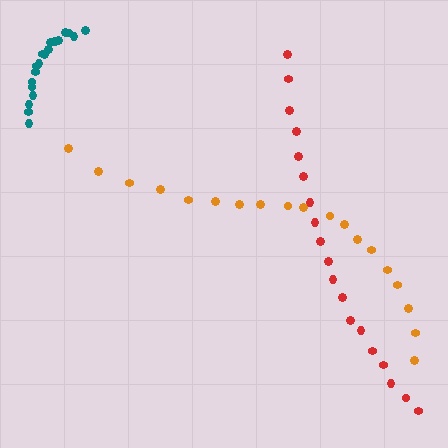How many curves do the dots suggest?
There are 3 distinct paths.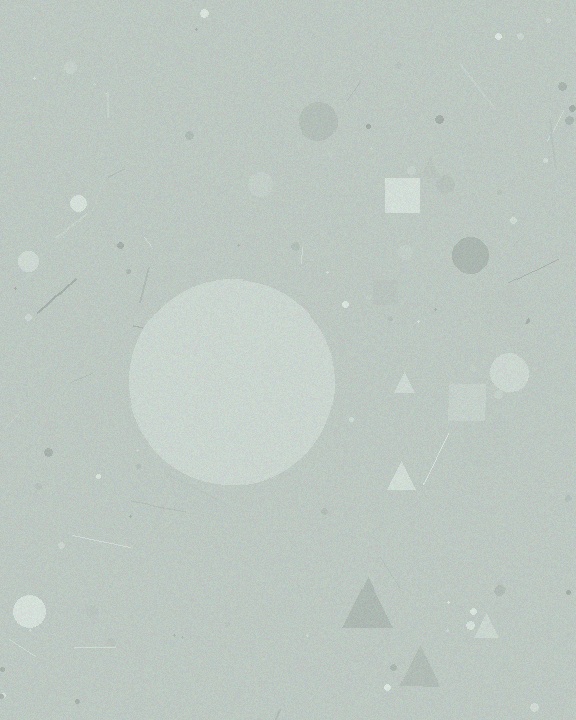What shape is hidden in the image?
A circle is hidden in the image.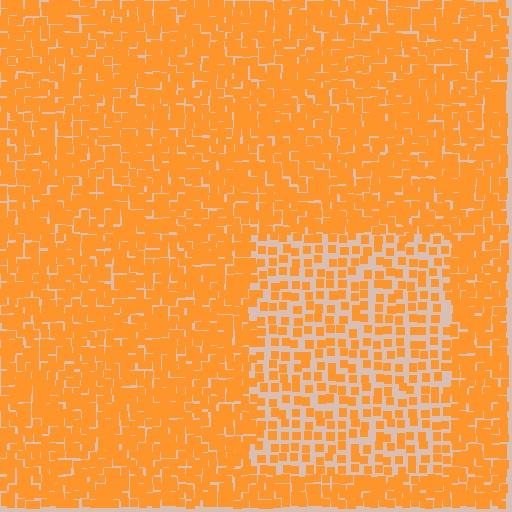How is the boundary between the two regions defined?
The boundary is defined by a change in element density (approximately 2.1x ratio). All elements are the same color, size, and shape.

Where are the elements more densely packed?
The elements are more densely packed outside the rectangle boundary.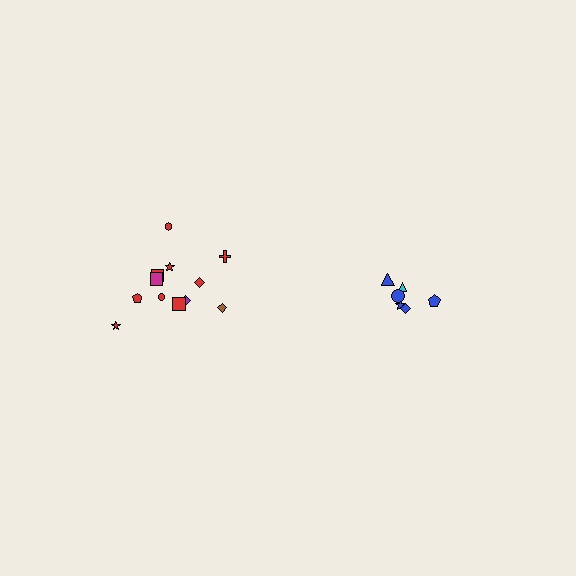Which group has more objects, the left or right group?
The left group.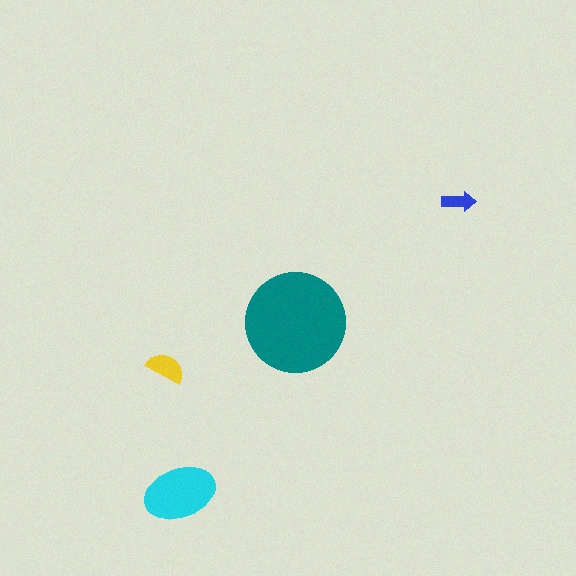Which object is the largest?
The teal circle.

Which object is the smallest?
The blue arrow.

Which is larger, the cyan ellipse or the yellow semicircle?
The cyan ellipse.